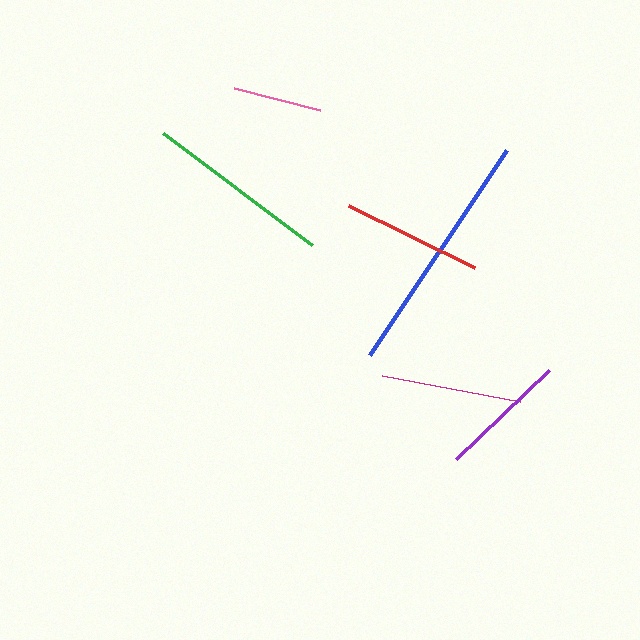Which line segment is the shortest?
The pink line is the shortest at approximately 89 pixels.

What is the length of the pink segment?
The pink segment is approximately 89 pixels long.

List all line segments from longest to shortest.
From longest to shortest: blue, green, magenta, red, purple, pink.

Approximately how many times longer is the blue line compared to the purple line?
The blue line is approximately 1.9 times the length of the purple line.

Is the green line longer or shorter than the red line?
The green line is longer than the red line.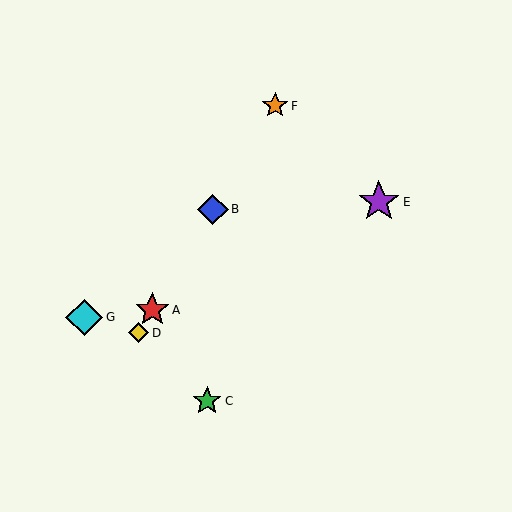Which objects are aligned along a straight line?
Objects A, B, D, F are aligned along a straight line.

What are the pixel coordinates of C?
Object C is at (207, 401).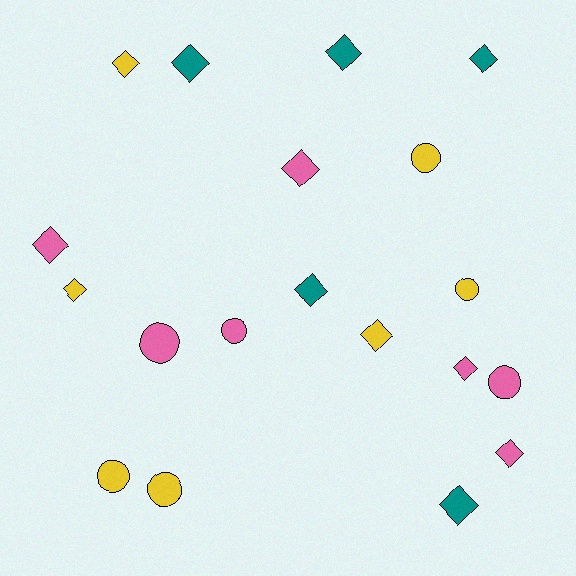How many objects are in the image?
There are 19 objects.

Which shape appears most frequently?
Diamond, with 12 objects.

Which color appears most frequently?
Yellow, with 7 objects.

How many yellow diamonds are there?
There are 3 yellow diamonds.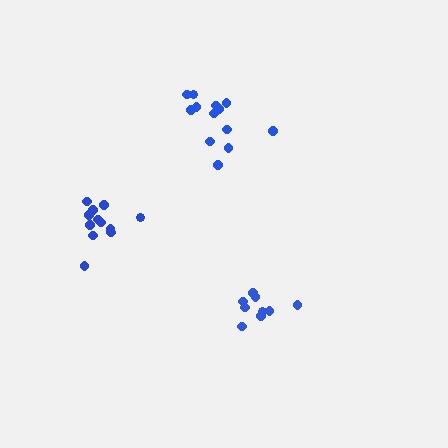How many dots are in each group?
Group 1: 13 dots, Group 2: 9 dots, Group 3: 12 dots (34 total).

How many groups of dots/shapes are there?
There are 3 groups.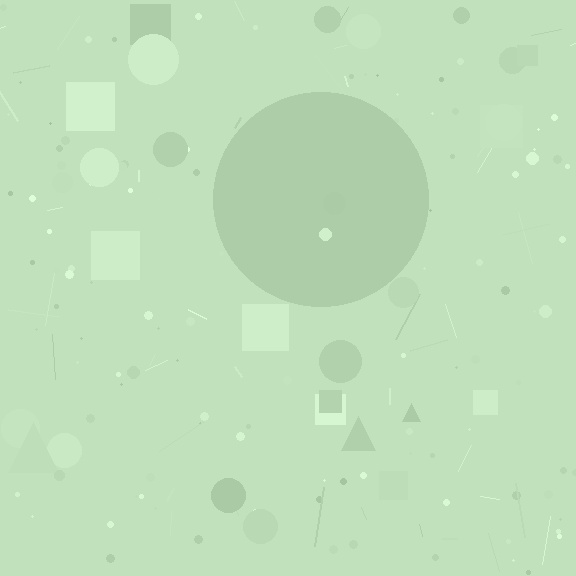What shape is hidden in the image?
A circle is hidden in the image.